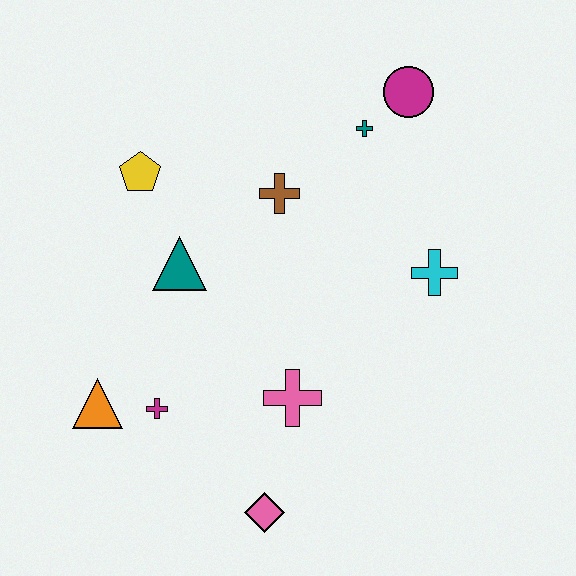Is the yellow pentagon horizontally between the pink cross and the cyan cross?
No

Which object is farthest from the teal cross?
The pink diamond is farthest from the teal cross.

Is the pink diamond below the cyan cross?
Yes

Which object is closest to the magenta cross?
The orange triangle is closest to the magenta cross.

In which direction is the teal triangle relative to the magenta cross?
The teal triangle is above the magenta cross.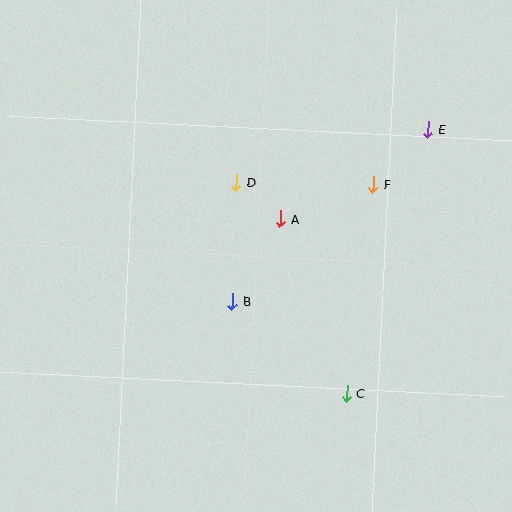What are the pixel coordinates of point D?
Point D is at (236, 182).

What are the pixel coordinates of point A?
Point A is at (280, 219).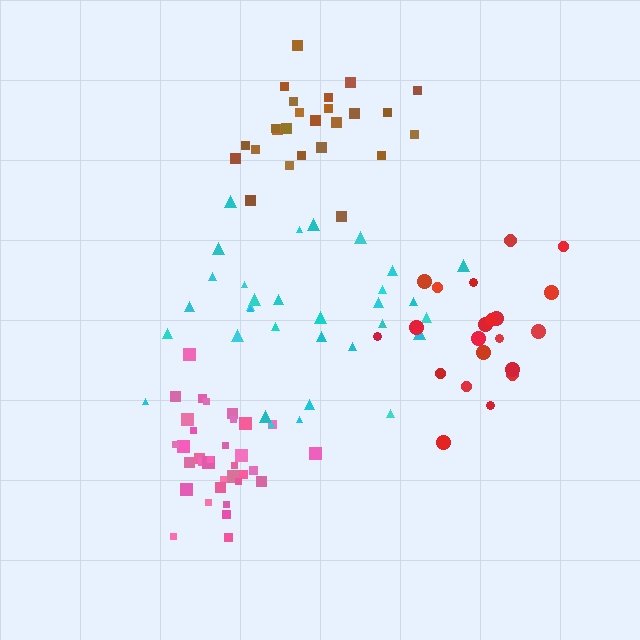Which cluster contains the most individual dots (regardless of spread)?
Pink (35).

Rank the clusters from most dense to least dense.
pink, brown, cyan, red.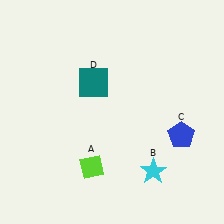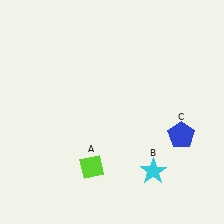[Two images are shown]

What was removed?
The teal square (D) was removed in Image 2.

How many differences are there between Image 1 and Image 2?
There is 1 difference between the two images.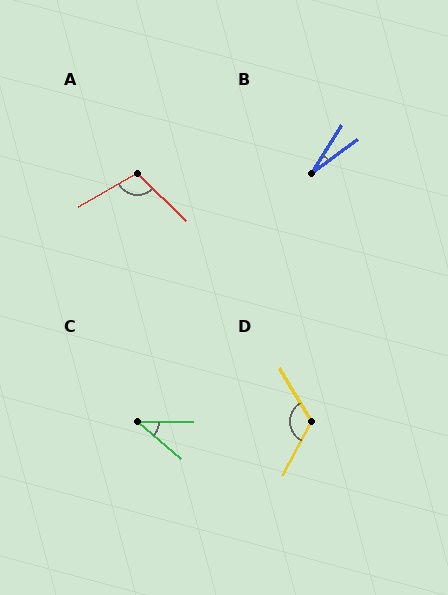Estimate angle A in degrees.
Approximately 106 degrees.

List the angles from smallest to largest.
B (21°), C (41°), A (106°), D (122°).